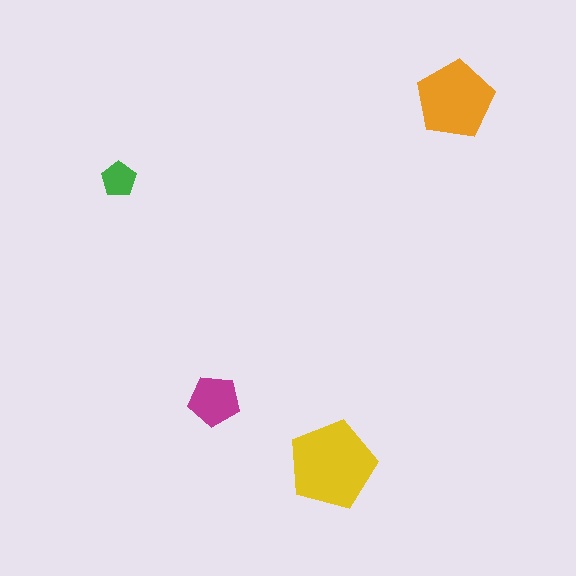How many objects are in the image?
There are 4 objects in the image.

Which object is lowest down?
The yellow pentagon is bottommost.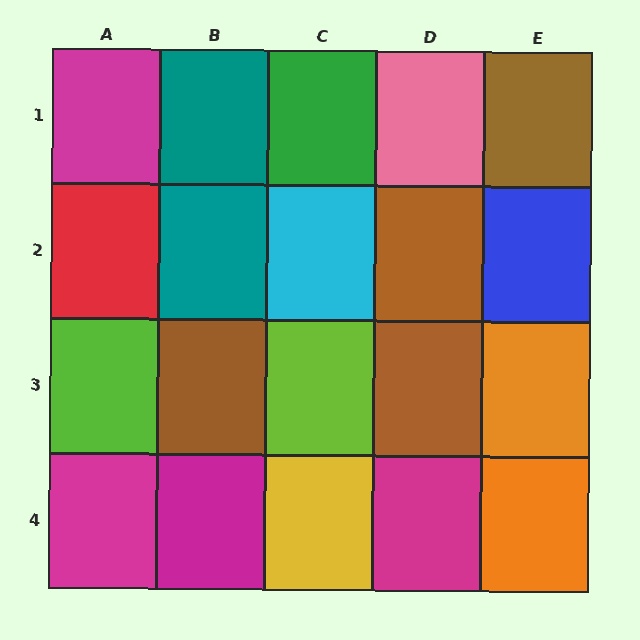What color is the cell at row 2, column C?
Cyan.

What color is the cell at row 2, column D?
Brown.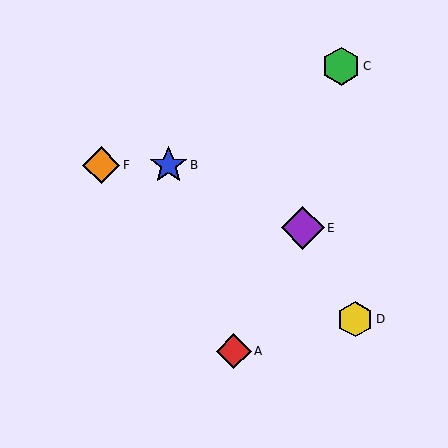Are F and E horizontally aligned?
No, F is at y≈165 and E is at y≈228.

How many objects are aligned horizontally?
2 objects (B, F) are aligned horizontally.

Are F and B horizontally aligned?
Yes, both are at y≈165.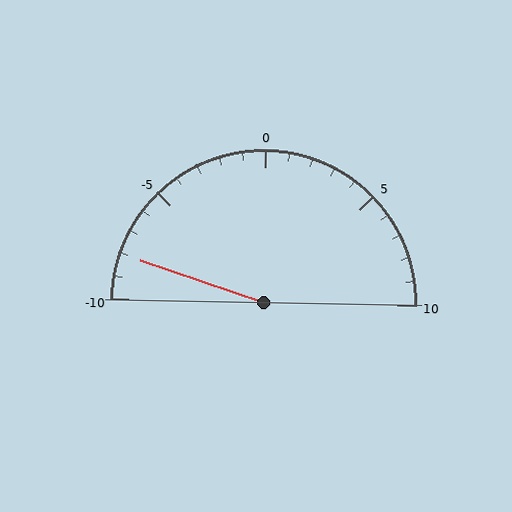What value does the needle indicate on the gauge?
The needle indicates approximately -8.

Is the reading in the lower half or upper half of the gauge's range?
The reading is in the lower half of the range (-10 to 10).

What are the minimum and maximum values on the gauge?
The gauge ranges from -10 to 10.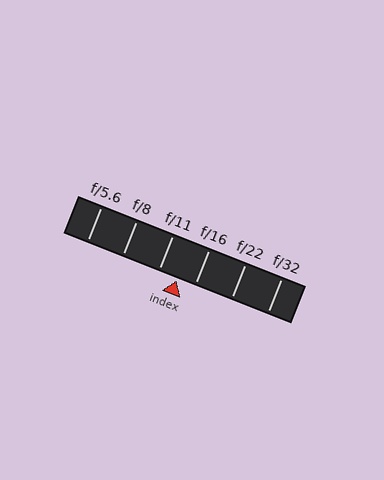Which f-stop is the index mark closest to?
The index mark is closest to f/16.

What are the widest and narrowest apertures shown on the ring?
The widest aperture shown is f/5.6 and the narrowest is f/32.